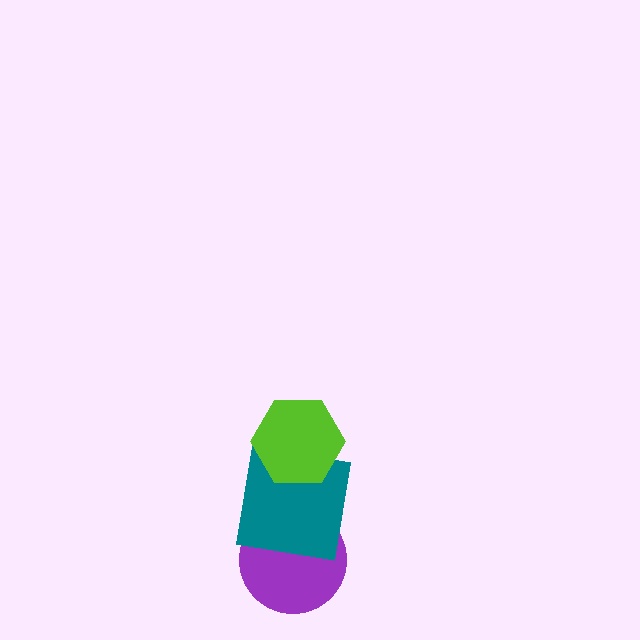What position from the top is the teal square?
The teal square is 2nd from the top.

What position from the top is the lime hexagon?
The lime hexagon is 1st from the top.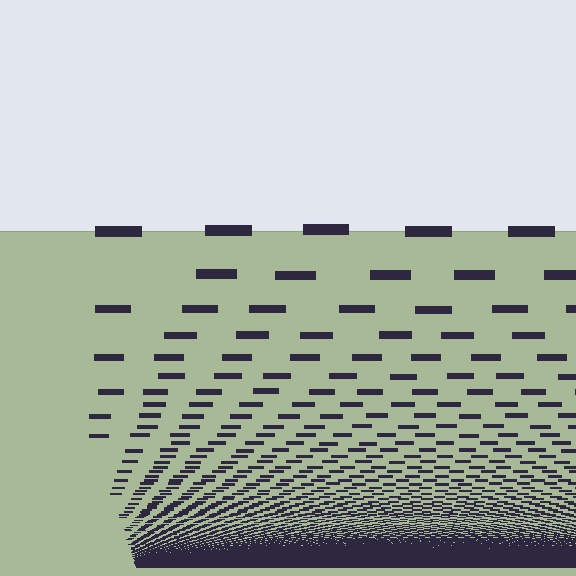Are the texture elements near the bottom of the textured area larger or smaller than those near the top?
Smaller. The gradient is inverted — elements near the bottom are smaller and denser.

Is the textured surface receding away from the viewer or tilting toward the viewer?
The surface appears to tilt toward the viewer. Texture elements get larger and sparser toward the top.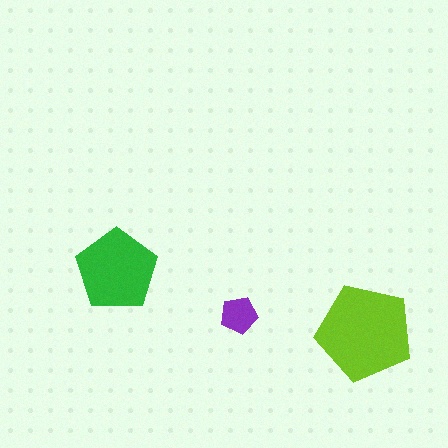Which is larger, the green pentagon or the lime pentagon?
The lime one.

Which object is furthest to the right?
The lime pentagon is rightmost.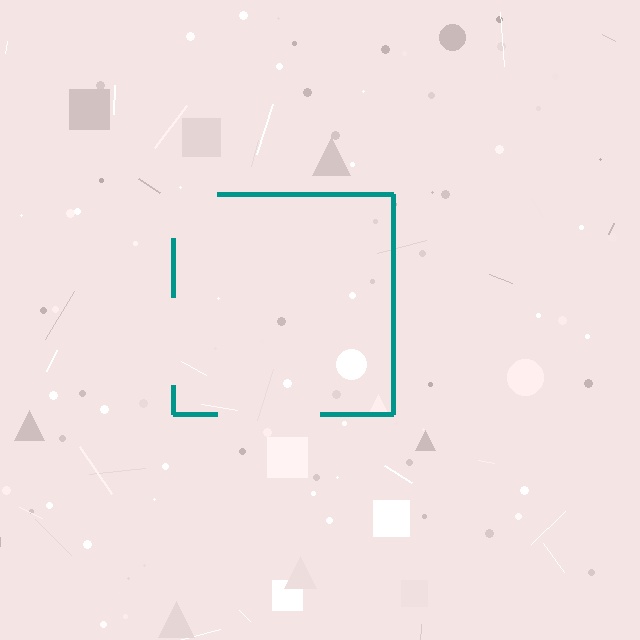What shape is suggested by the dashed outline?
The dashed outline suggests a square.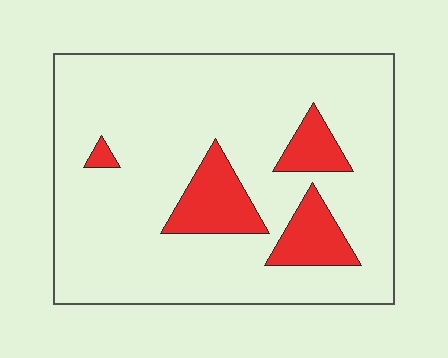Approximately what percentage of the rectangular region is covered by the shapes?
Approximately 15%.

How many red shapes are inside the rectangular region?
4.